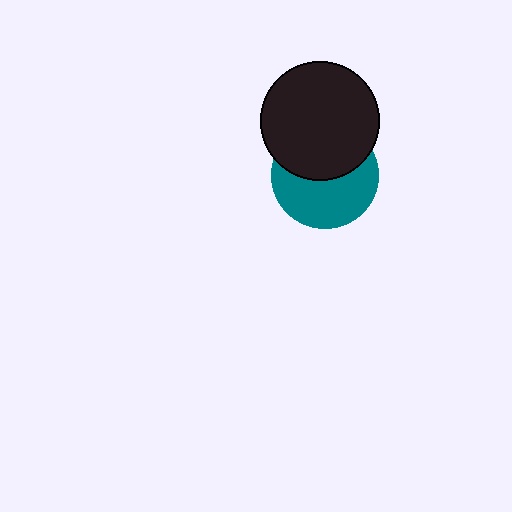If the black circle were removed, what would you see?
You would see the complete teal circle.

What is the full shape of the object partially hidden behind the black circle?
The partially hidden object is a teal circle.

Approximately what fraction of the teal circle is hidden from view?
Roughly 46% of the teal circle is hidden behind the black circle.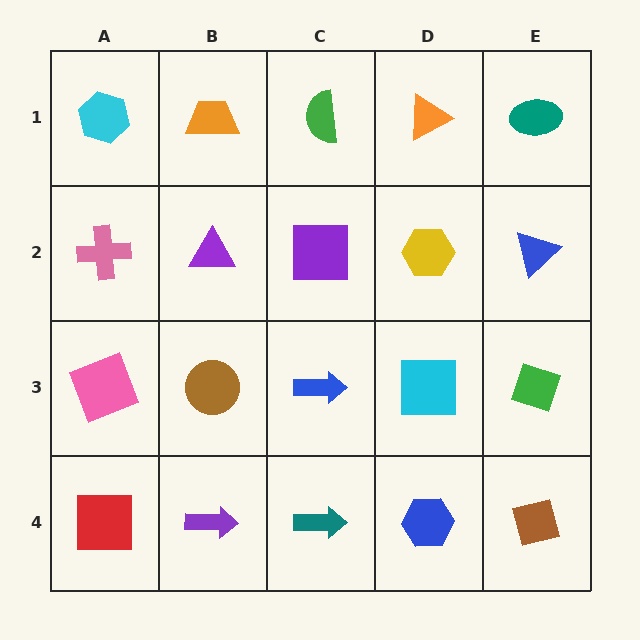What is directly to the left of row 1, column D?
A green semicircle.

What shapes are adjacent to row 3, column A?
A pink cross (row 2, column A), a red square (row 4, column A), a brown circle (row 3, column B).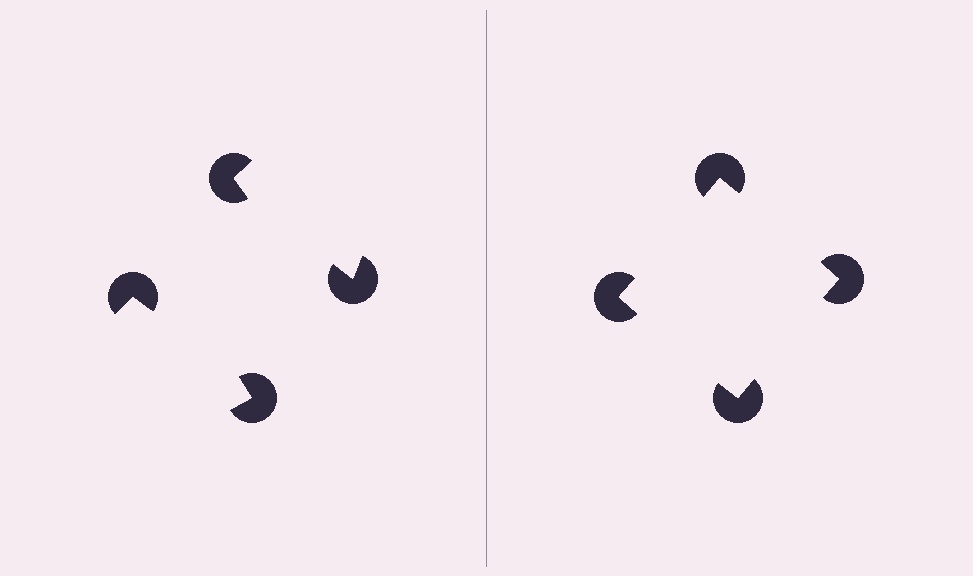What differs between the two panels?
The pac-man discs are positioned identically on both sides; only the wedge orientations differ. On the right they align to a square; on the left they are misaligned.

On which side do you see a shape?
An illusory square appears on the right side. On the left side the wedge cuts are rotated, so no coherent shape forms.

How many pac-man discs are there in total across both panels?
8 — 4 on each side.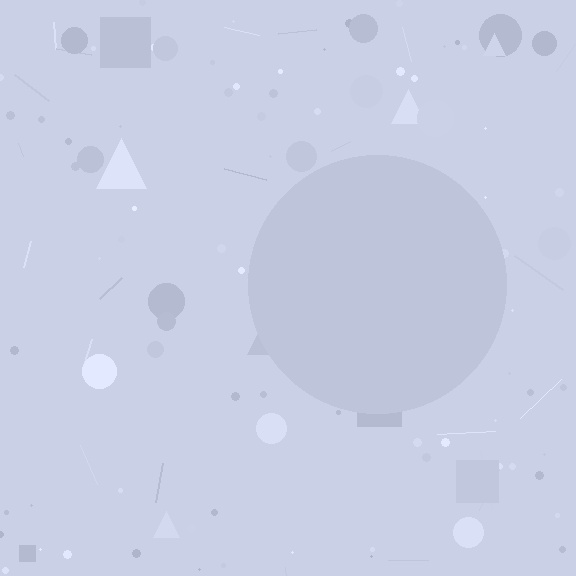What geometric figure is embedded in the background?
A circle is embedded in the background.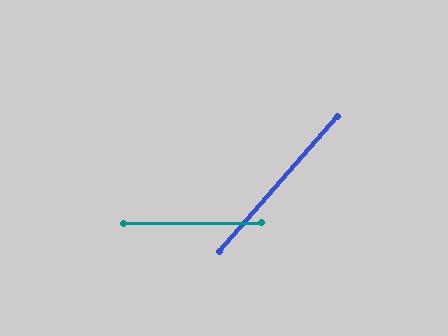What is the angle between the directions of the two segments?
Approximately 48 degrees.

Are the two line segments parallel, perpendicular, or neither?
Neither parallel nor perpendicular — they differ by about 48°.